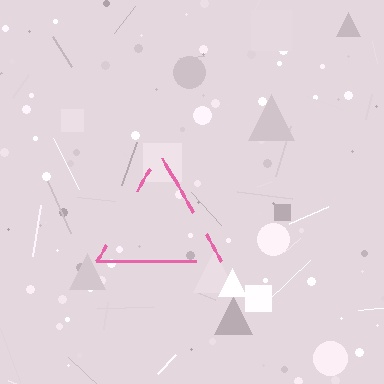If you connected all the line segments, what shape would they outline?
They would outline a triangle.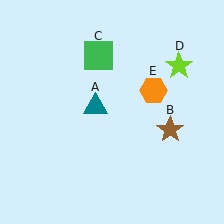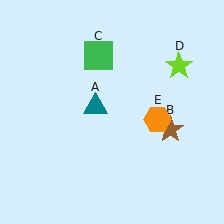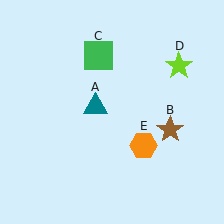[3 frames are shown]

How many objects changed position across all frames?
1 object changed position: orange hexagon (object E).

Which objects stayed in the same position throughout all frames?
Teal triangle (object A) and brown star (object B) and green square (object C) and lime star (object D) remained stationary.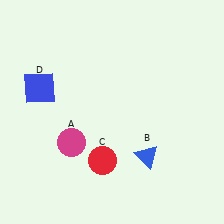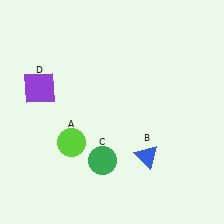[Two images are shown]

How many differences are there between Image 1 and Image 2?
There are 3 differences between the two images.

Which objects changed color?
A changed from magenta to lime. C changed from red to green. D changed from blue to purple.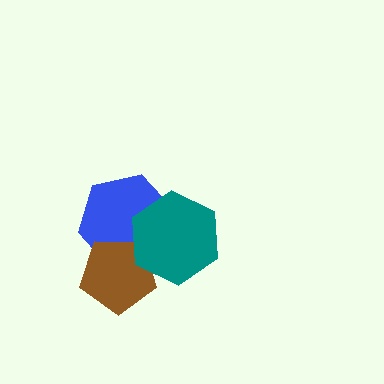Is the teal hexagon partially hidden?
No, no other shape covers it.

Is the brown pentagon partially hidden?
Yes, it is partially covered by another shape.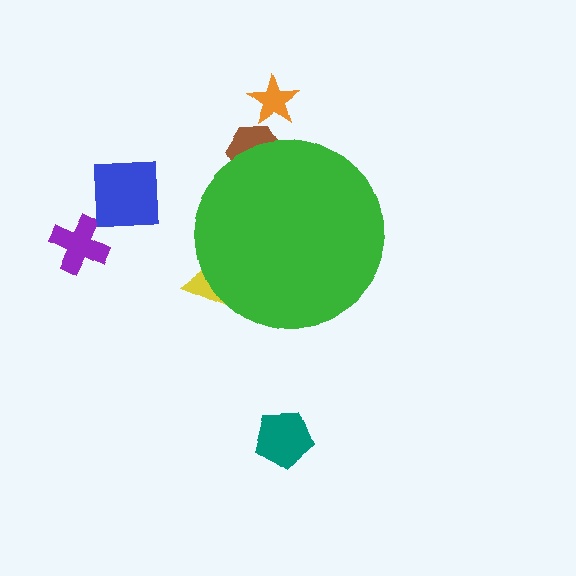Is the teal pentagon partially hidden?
No, the teal pentagon is fully visible.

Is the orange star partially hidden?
No, the orange star is fully visible.